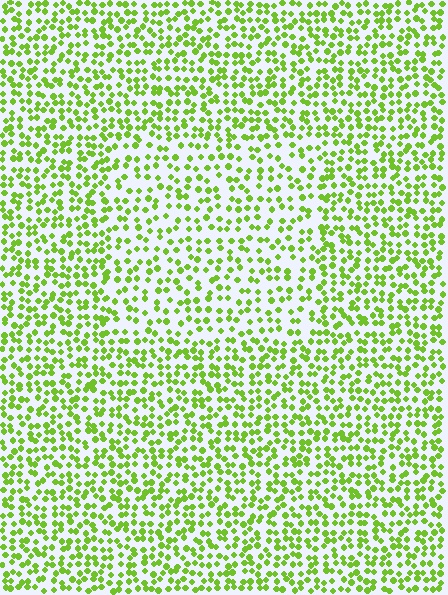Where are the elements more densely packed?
The elements are more densely packed outside the rectangle boundary.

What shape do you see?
I see a rectangle.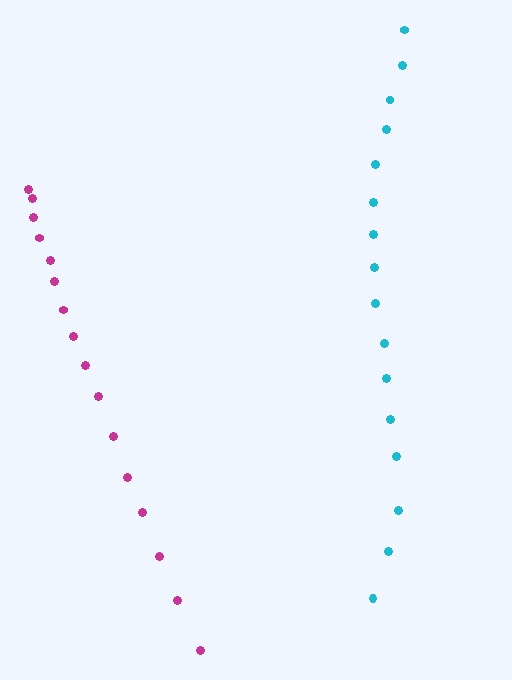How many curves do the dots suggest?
There are 2 distinct paths.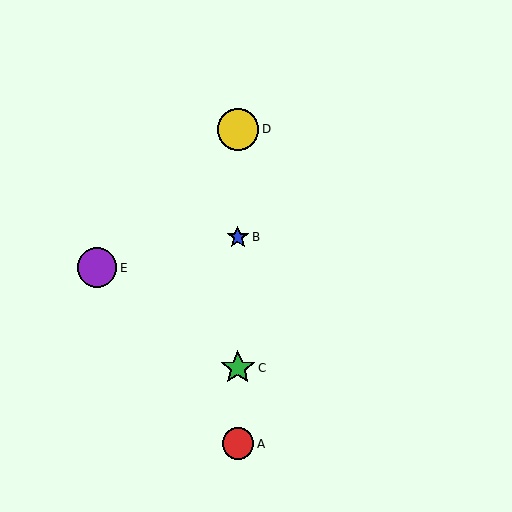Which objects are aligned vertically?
Objects A, B, C, D are aligned vertically.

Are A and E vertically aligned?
No, A is at x≈238 and E is at x≈97.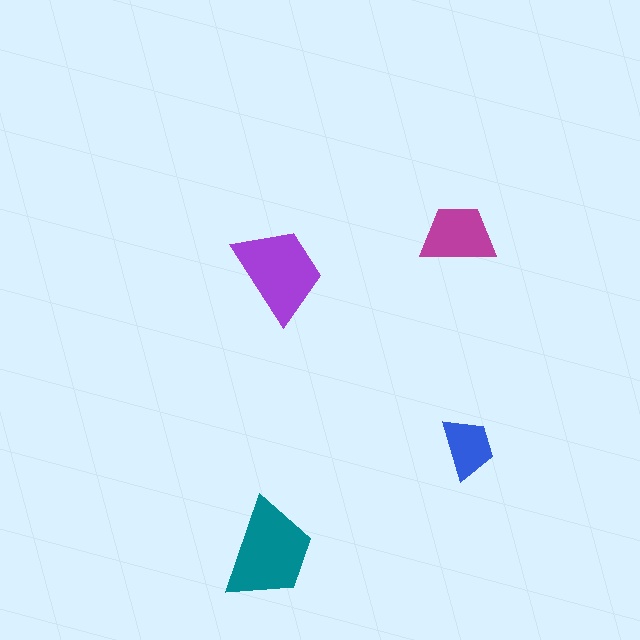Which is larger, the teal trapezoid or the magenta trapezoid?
The teal one.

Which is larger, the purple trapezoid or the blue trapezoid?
The purple one.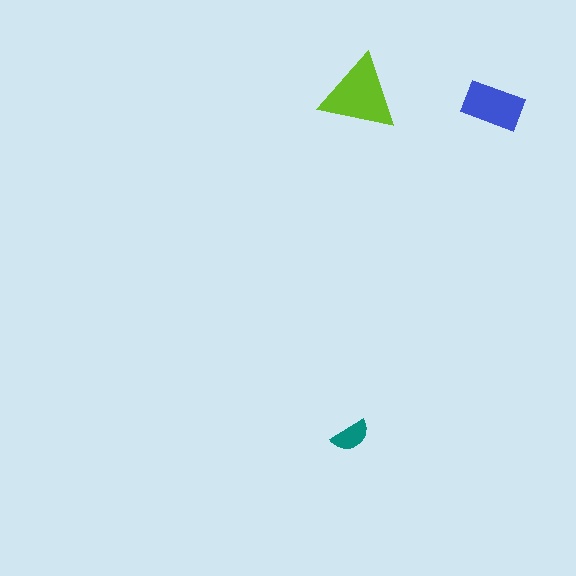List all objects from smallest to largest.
The teal semicircle, the blue rectangle, the lime triangle.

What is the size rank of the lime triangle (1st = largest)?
1st.